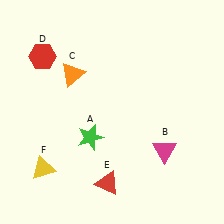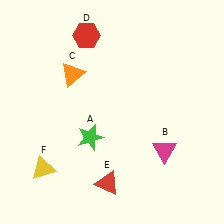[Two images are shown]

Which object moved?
The red hexagon (D) moved right.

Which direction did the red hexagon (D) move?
The red hexagon (D) moved right.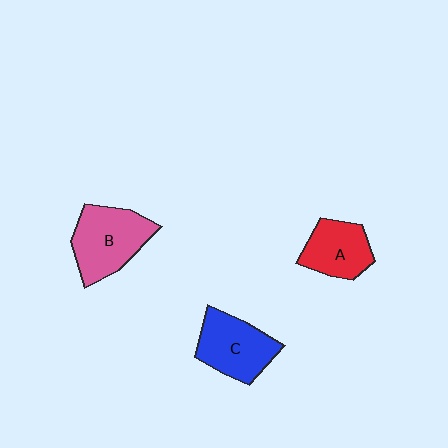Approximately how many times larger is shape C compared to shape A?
Approximately 1.2 times.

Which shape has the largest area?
Shape B (pink).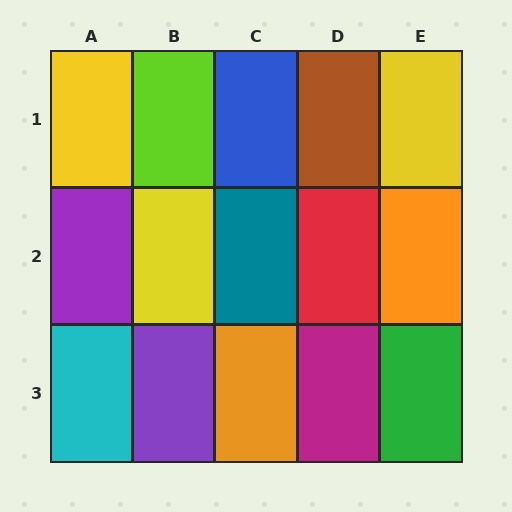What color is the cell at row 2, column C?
Teal.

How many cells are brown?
1 cell is brown.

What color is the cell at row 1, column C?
Blue.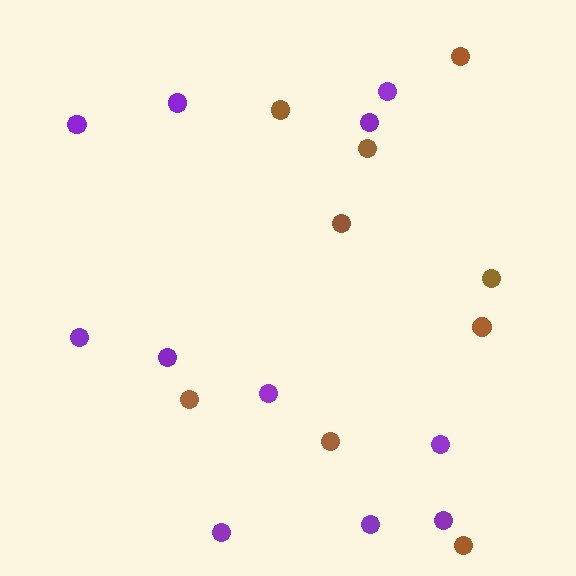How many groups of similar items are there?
There are 2 groups: one group of purple circles (11) and one group of brown circles (9).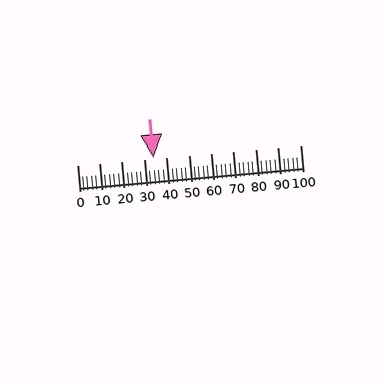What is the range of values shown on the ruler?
The ruler shows values from 0 to 100.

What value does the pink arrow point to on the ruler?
The pink arrow points to approximately 34.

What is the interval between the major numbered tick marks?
The major tick marks are spaced 10 units apart.